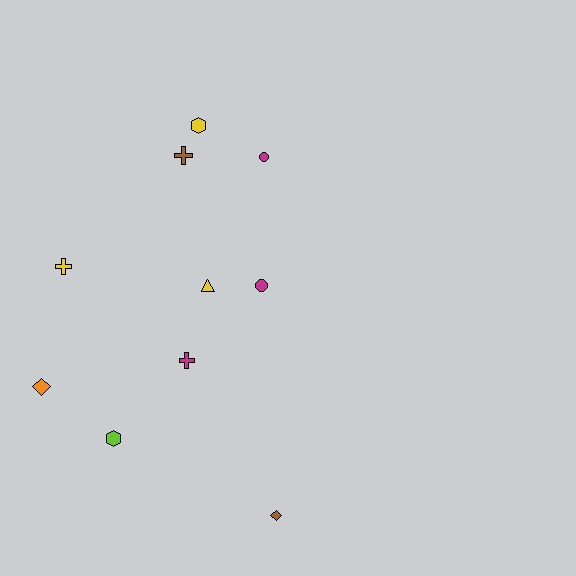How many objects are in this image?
There are 10 objects.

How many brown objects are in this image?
There are 2 brown objects.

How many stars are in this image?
There are no stars.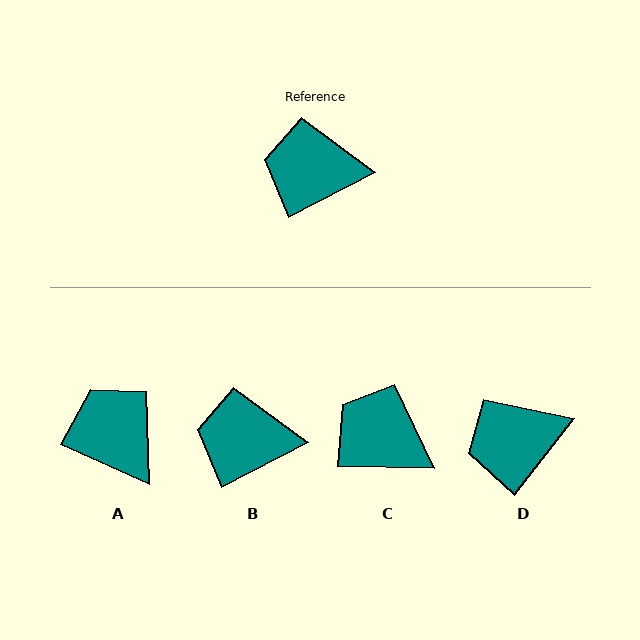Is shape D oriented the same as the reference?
No, it is off by about 25 degrees.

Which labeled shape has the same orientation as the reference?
B.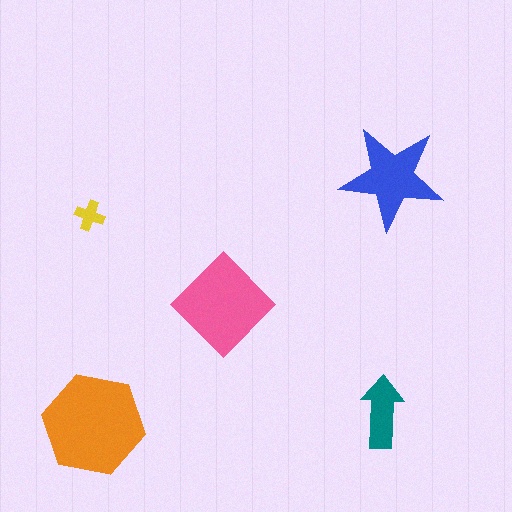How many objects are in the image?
There are 5 objects in the image.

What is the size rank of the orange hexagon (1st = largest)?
1st.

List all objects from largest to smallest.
The orange hexagon, the pink diamond, the blue star, the teal arrow, the yellow cross.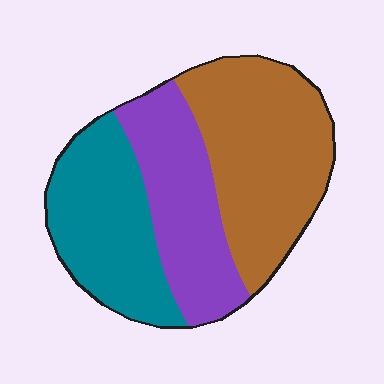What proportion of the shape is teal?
Teal takes up about one third (1/3) of the shape.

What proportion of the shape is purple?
Purple covers roughly 30% of the shape.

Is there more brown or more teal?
Brown.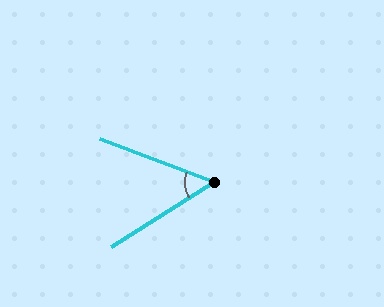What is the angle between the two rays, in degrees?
Approximately 52 degrees.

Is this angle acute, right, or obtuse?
It is acute.